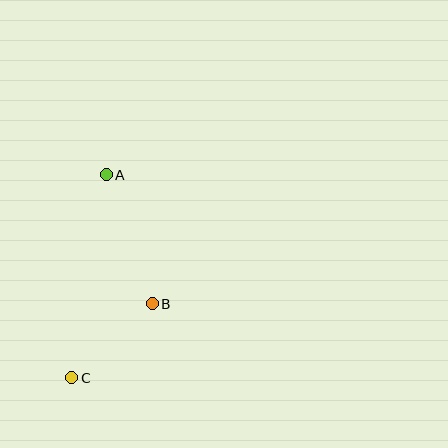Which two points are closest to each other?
Points B and C are closest to each other.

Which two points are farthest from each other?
Points A and C are farthest from each other.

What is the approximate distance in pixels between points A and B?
The distance between A and B is approximately 137 pixels.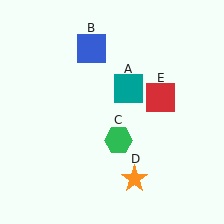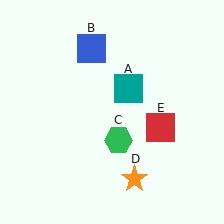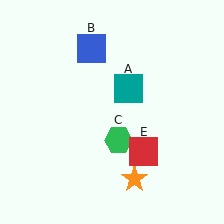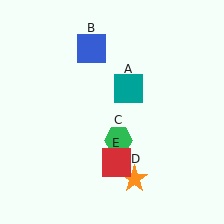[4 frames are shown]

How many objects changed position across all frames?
1 object changed position: red square (object E).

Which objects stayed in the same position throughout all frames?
Teal square (object A) and blue square (object B) and green hexagon (object C) and orange star (object D) remained stationary.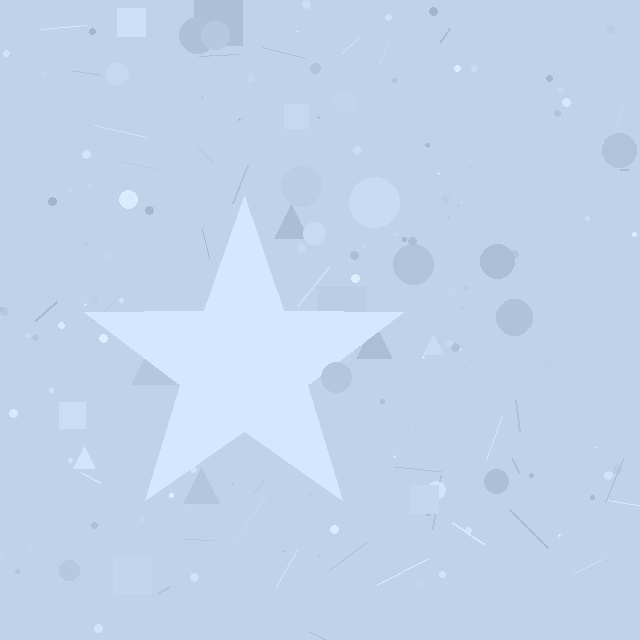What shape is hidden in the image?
A star is hidden in the image.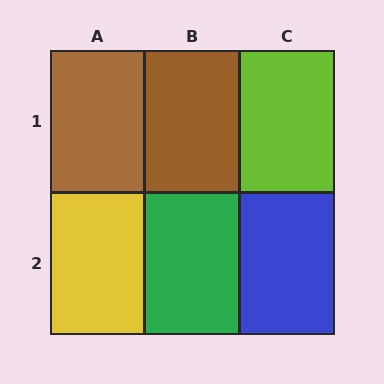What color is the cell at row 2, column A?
Yellow.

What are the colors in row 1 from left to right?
Brown, brown, lime.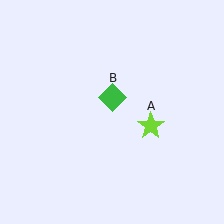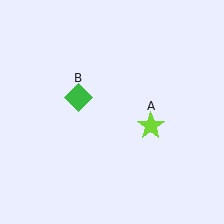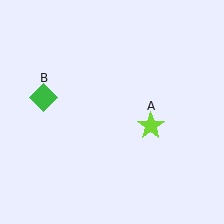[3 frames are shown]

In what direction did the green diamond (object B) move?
The green diamond (object B) moved left.